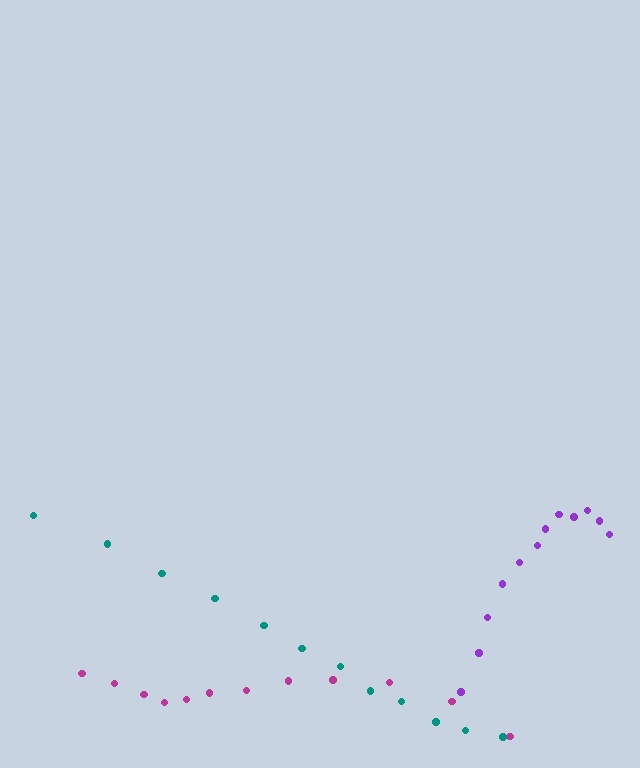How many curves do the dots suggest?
There are 3 distinct paths.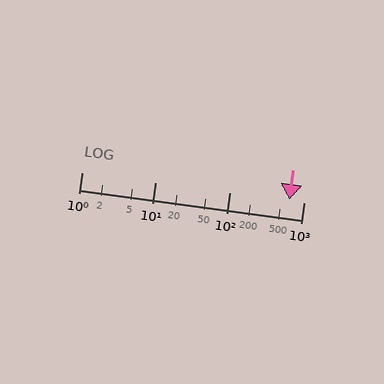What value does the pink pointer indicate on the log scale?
The pointer indicates approximately 640.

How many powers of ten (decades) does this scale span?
The scale spans 3 decades, from 1 to 1000.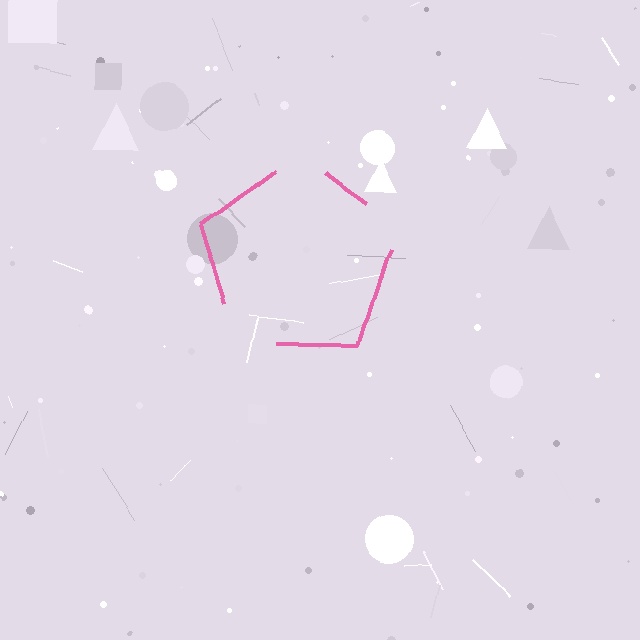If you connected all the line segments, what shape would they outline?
They would outline a pentagon.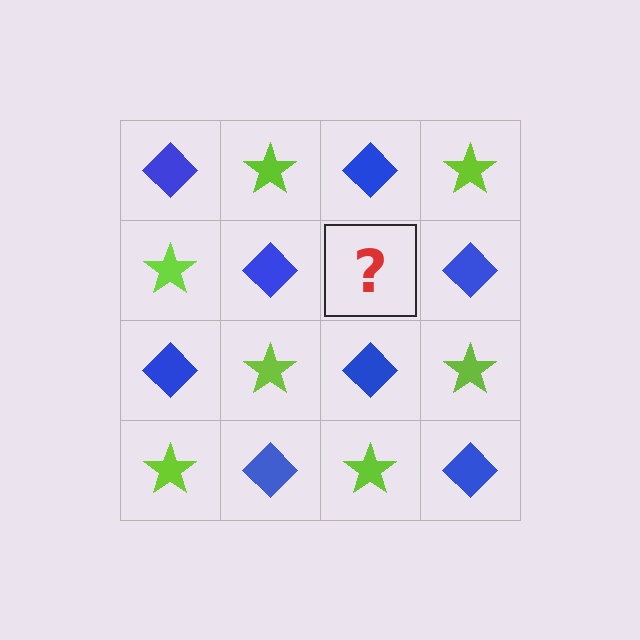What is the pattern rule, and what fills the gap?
The rule is that it alternates blue diamond and lime star in a checkerboard pattern. The gap should be filled with a lime star.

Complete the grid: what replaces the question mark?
The question mark should be replaced with a lime star.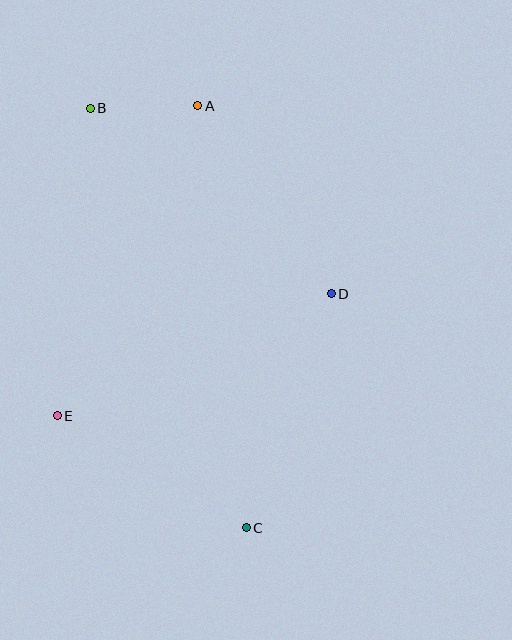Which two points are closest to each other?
Points A and B are closest to each other.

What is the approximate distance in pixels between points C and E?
The distance between C and E is approximately 220 pixels.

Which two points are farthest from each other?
Points B and C are farthest from each other.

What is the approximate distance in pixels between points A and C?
The distance between A and C is approximately 425 pixels.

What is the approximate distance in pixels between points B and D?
The distance between B and D is approximately 305 pixels.